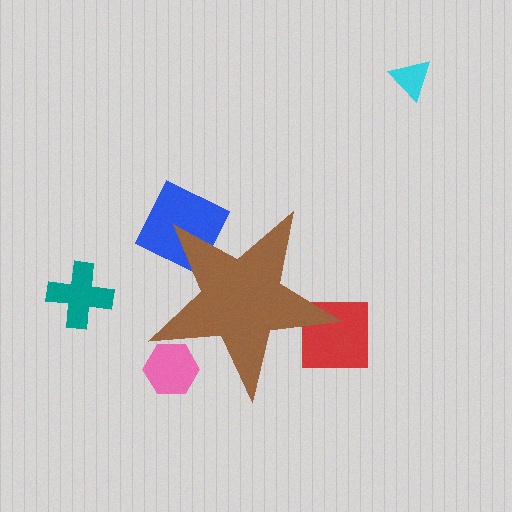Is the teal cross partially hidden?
No, the teal cross is fully visible.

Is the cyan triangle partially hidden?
No, the cyan triangle is fully visible.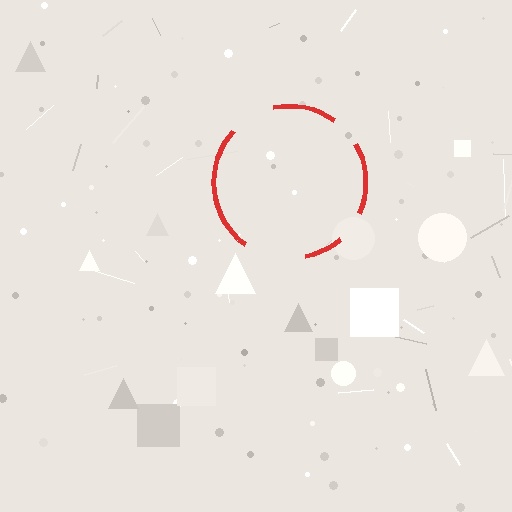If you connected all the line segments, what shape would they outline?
They would outline a circle.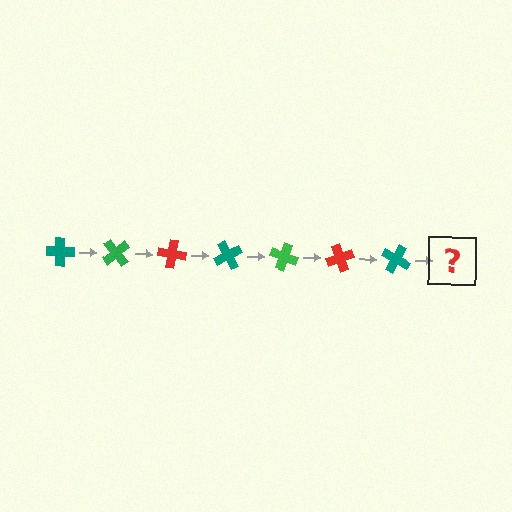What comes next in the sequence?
The next element should be a green cross, rotated 350 degrees from the start.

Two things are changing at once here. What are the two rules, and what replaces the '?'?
The two rules are that it rotates 50 degrees each step and the color cycles through teal, green, and red. The '?' should be a green cross, rotated 350 degrees from the start.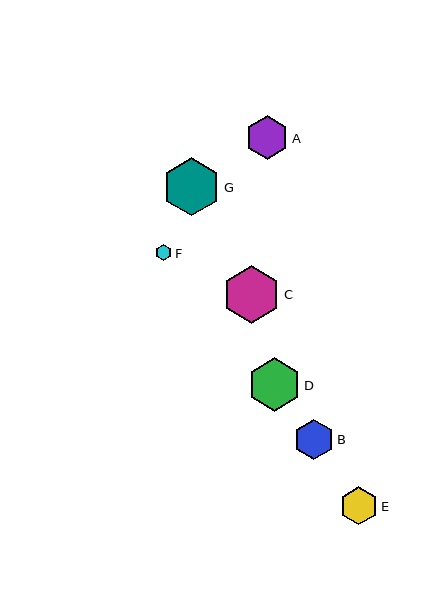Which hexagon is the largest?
Hexagon G is the largest with a size of approximately 58 pixels.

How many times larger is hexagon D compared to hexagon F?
Hexagon D is approximately 3.3 times the size of hexagon F.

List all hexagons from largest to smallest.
From largest to smallest: G, C, D, A, B, E, F.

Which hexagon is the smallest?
Hexagon F is the smallest with a size of approximately 16 pixels.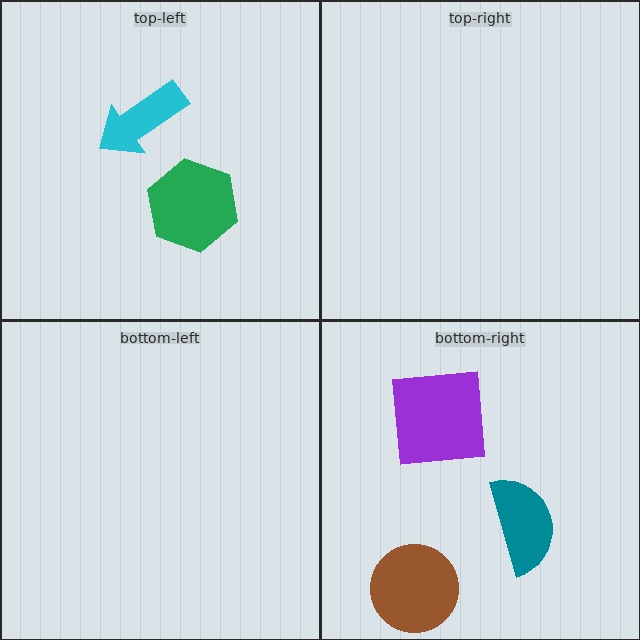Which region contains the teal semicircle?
The bottom-right region.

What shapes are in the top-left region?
The cyan arrow, the green hexagon.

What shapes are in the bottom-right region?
The teal semicircle, the brown circle, the purple square.